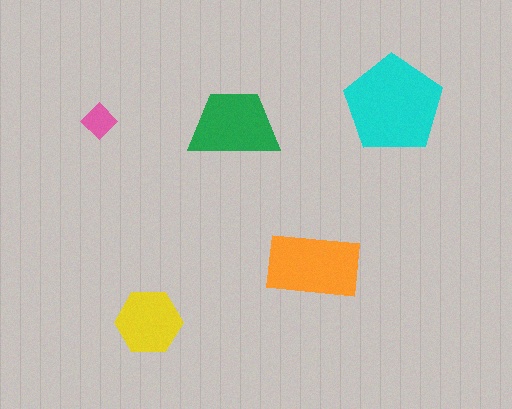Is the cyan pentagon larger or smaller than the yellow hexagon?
Larger.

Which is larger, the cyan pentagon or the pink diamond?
The cyan pentagon.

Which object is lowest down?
The yellow hexagon is bottommost.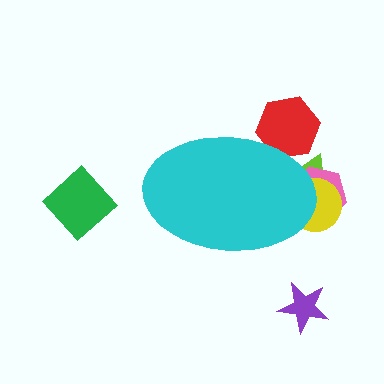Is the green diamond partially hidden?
No, the green diamond is fully visible.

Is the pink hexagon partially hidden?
Yes, the pink hexagon is partially hidden behind the cyan ellipse.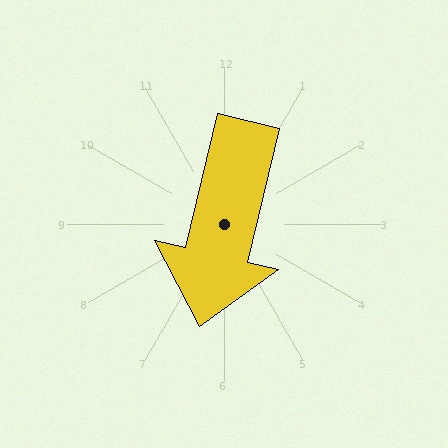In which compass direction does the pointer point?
South.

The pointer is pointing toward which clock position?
Roughly 6 o'clock.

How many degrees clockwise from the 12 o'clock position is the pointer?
Approximately 193 degrees.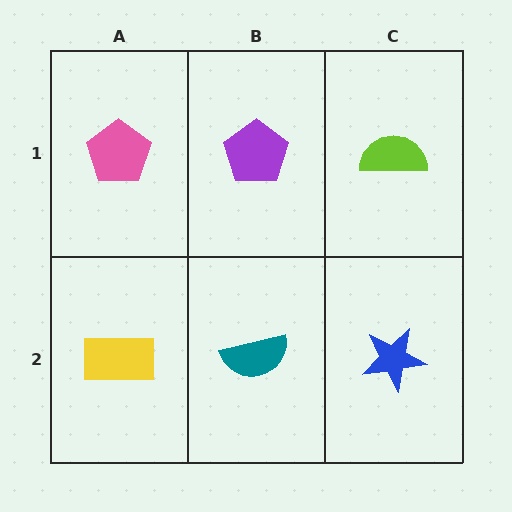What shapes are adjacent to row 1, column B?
A teal semicircle (row 2, column B), a pink pentagon (row 1, column A), a lime semicircle (row 1, column C).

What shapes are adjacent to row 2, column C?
A lime semicircle (row 1, column C), a teal semicircle (row 2, column B).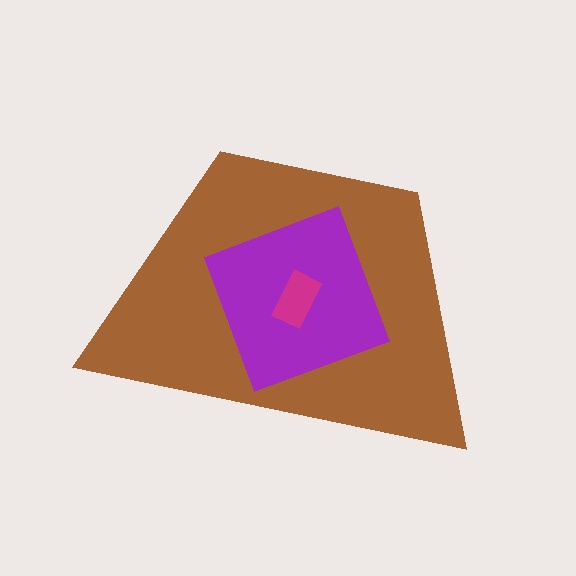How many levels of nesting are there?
3.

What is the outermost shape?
The brown trapezoid.